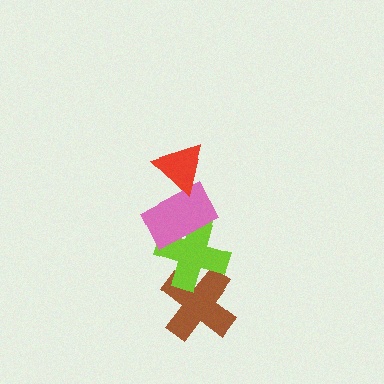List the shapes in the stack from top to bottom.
From top to bottom: the red triangle, the pink rectangle, the lime cross, the brown cross.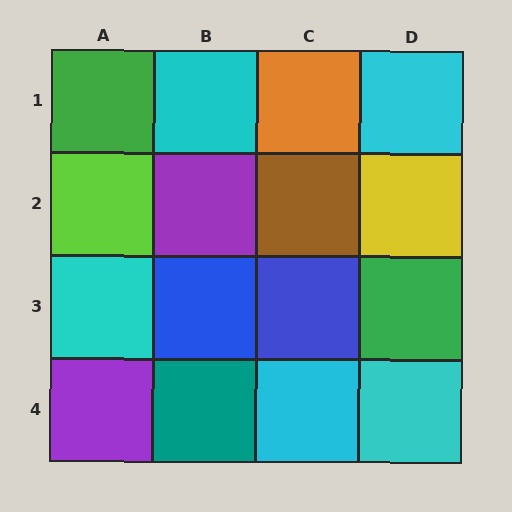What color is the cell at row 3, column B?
Blue.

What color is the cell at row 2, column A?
Lime.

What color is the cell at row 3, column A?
Cyan.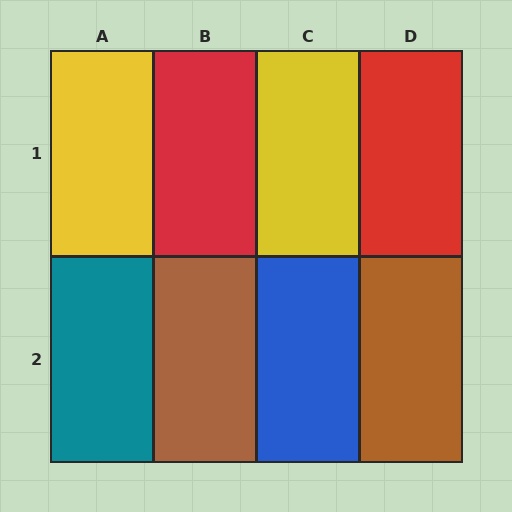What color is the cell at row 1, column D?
Red.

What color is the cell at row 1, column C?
Yellow.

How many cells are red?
2 cells are red.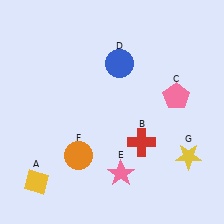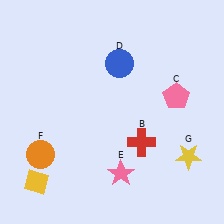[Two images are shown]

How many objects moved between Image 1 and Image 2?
1 object moved between the two images.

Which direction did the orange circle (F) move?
The orange circle (F) moved left.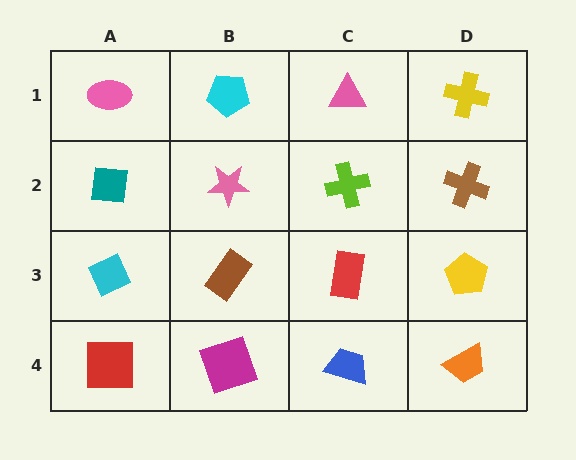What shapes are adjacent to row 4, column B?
A brown rectangle (row 3, column B), a red square (row 4, column A), a blue trapezoid (row 4, column C).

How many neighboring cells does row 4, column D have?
2.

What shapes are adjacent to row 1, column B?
A pink star (row 2, column B), a pink ellipse (row 1, column A), a pink triangle (row 1, column C).